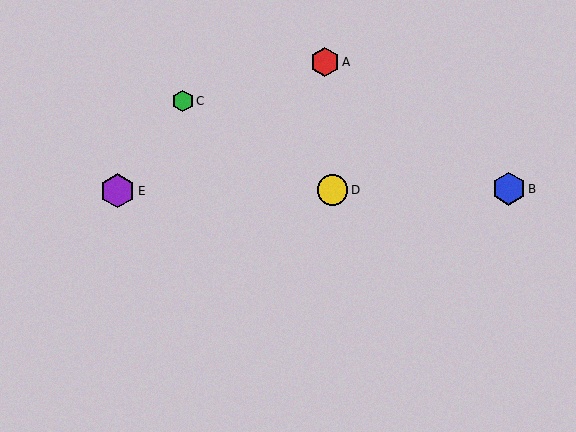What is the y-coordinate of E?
Object E is at y≈190.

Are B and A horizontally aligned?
No, B is at y≈189 and A is at y≈62.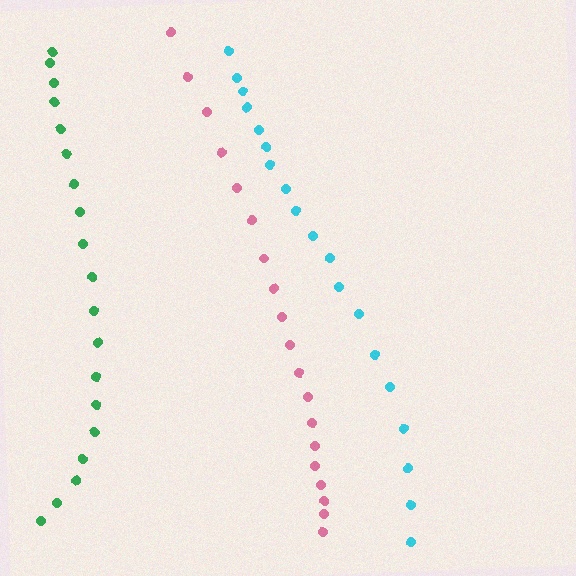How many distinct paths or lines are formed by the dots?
There are 3 distinct paths.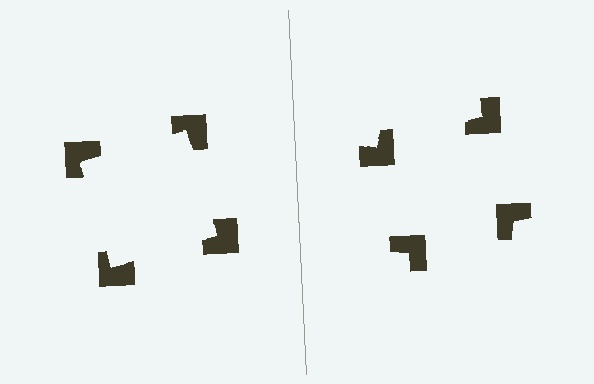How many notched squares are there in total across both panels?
8 — 4 on each side.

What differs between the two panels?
The notched squares are positioned identically on both sides; only the wedge orientations differ. On the left they align to a square; on the right they are misaligned.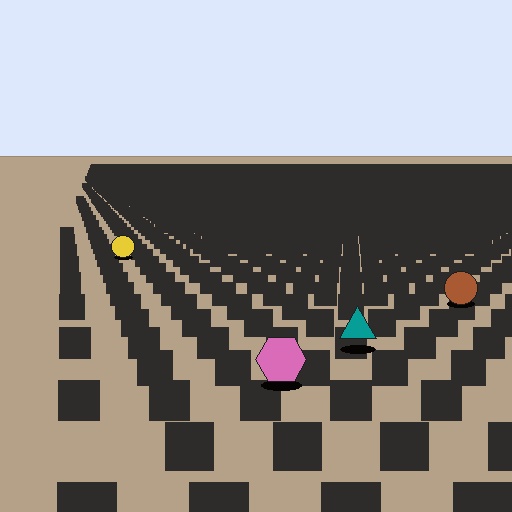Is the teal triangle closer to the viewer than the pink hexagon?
No. The pink hexagon is closer — you can tell from the texture gradient: the ground texture is coarser near it.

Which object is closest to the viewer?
The pink hexagon is closest. The texture marks near it are larger and more spread out.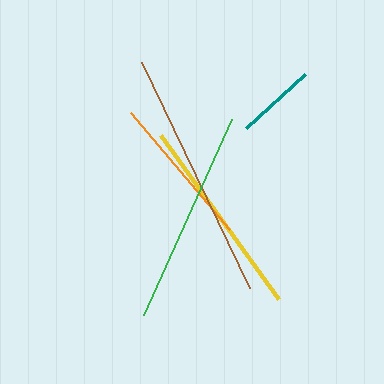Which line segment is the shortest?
The teal line is the shortest at approximately 80 pixels.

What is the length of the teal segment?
The teal segment is approximately 80 pixels long.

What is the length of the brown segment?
The brown segment is approximately 250 pixels long.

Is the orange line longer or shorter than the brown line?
The brown line is longer than the orange line.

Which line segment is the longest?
The brown line is the longest at approximately 250 pixels.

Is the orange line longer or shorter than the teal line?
The orange line is longer than the teal line.